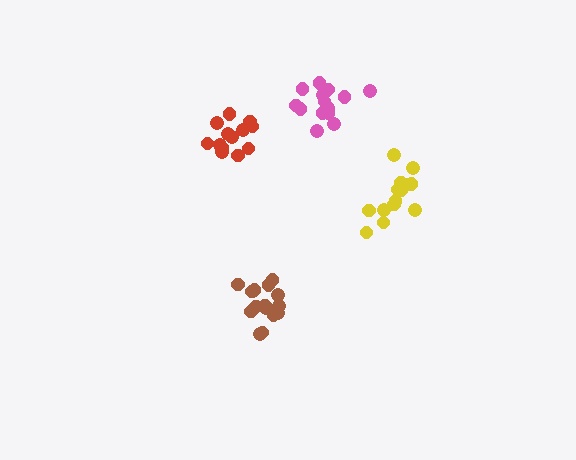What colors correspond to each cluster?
The clusters are colored: yellow, brown, red, pink.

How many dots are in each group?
Group 1: 14 dots, Group 2: 15 dots, Group 3: 13 dots, Group 4: 14 dots (56 total).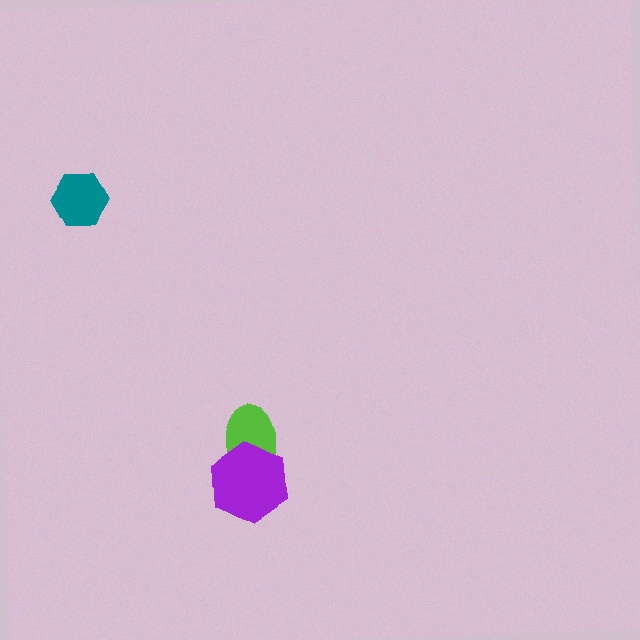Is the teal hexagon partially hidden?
No, no other shape covers it.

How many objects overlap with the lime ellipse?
1 object overlaps with the lime ellipse.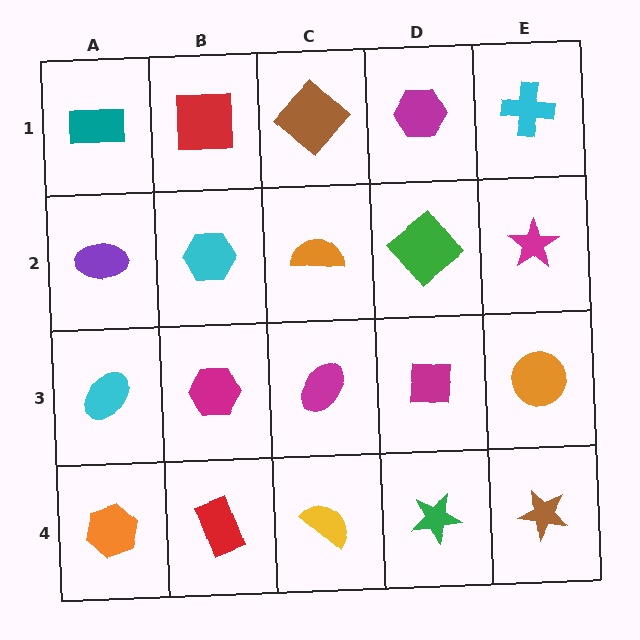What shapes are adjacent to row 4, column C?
A magenta ellipse (row 3, column C), a red rectangle (row 4, column B), a green star (row 4, column D).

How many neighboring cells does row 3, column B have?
4.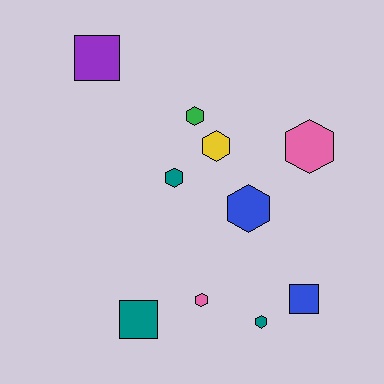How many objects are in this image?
There are 10 objects.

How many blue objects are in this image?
There are 2 blue objects.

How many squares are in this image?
There are 3 squares.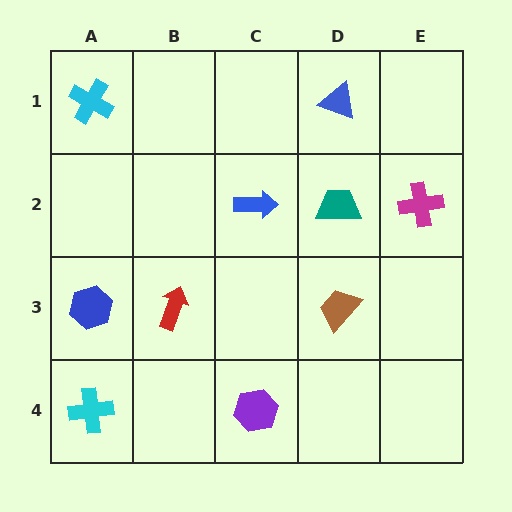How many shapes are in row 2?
3 shapes.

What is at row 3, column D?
A brown trapezoid.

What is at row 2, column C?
A blue arrow.